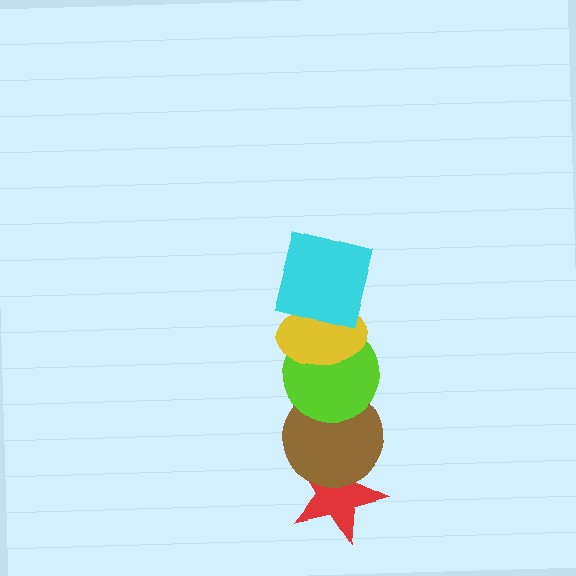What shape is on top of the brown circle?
The lime circle is on top of the brown circle.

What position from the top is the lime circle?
The lime circle is 3rd from the top.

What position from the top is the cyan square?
The cyan square is 1st from the top.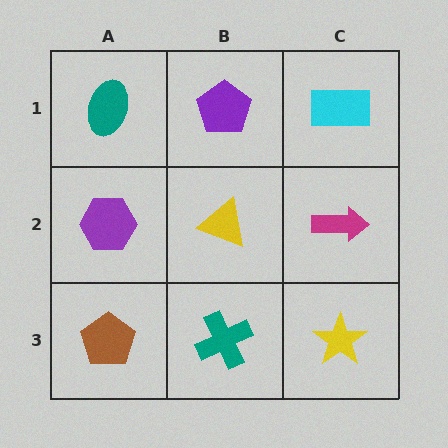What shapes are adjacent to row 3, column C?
A magenta arrow (row 2, column C), a teal cross (row 3, column B).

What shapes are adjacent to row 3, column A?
A purple hexagon (row 2, column A), a teal cross (row 3, column B).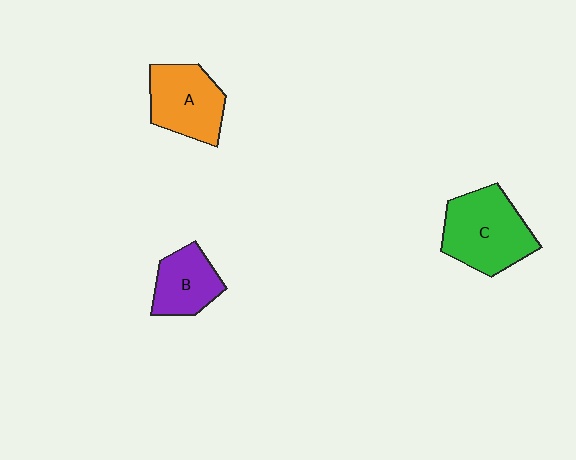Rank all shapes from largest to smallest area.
From largest to smallest: C (green), A (orange), B (purple).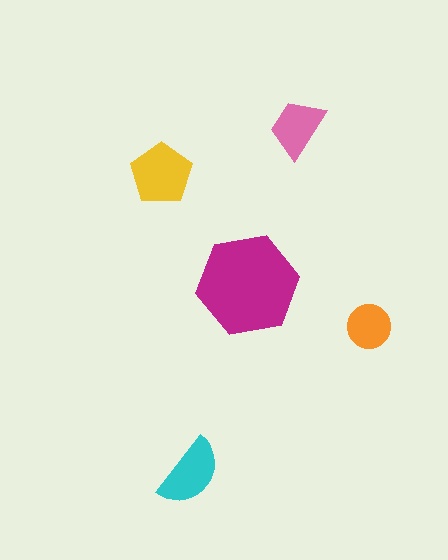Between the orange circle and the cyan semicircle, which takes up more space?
The cyan semicircle.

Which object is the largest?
The magenta hexagon.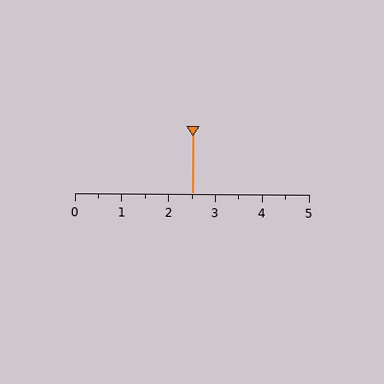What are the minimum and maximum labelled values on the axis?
The axis runs from 0 to 5.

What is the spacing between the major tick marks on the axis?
The major ticks are spaced 1 apart.